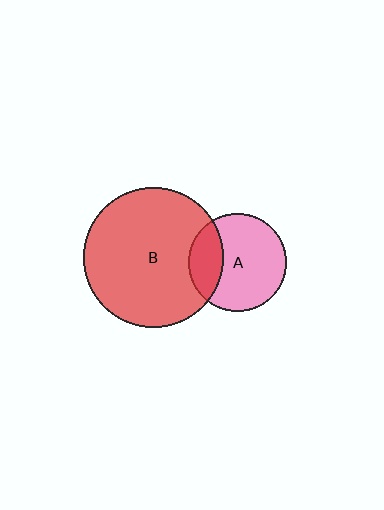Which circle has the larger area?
Circle B (red).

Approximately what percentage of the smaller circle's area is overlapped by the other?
Approximately 25%.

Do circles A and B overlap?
Yes.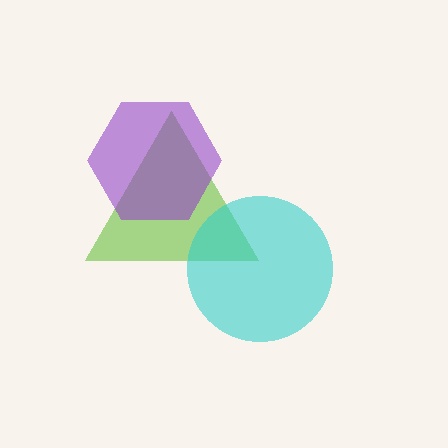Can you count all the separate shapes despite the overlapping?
Yes, there are 3 separate shapes.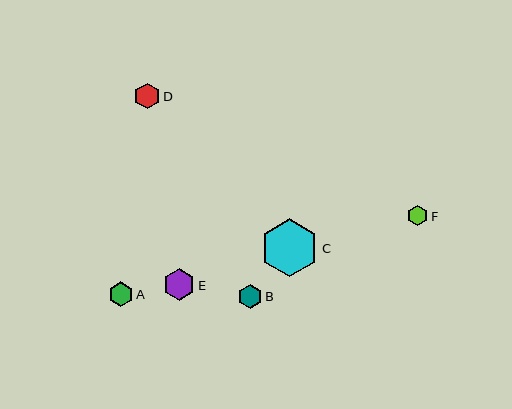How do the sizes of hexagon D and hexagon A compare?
Hexagon D and hexagon A are approximately the same size.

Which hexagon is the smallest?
Hexagon F is the smallest with a size of approximately 20 pixels.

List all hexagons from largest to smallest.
From largest to smallest: C, E, D, A, B, F.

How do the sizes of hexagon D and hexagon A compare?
Hexagon D and hexagon A are approximately the same size.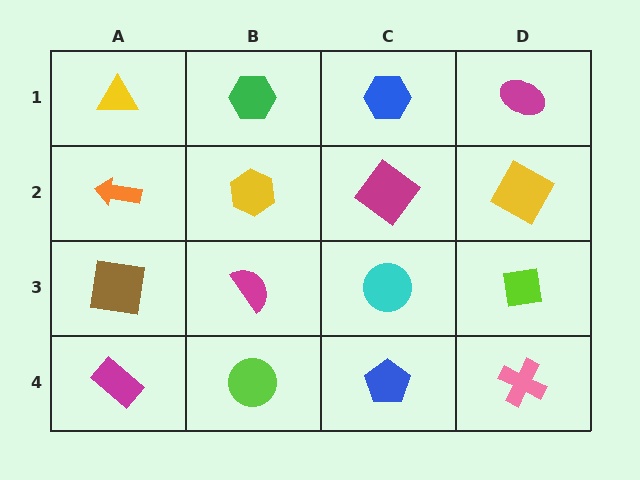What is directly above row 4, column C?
A cyan circle.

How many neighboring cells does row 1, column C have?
3.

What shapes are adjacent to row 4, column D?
A lime square (row 3, column D), a blue pentagon (row 4, column C).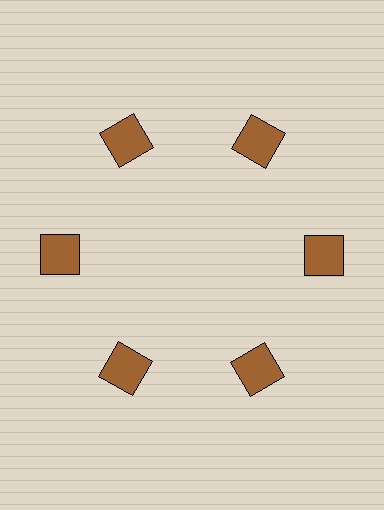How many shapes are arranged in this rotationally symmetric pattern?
There are 6 shapes, arranged in 6 groups of 1.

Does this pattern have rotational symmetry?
Yes, this pattern has 6-fold rotational symmetry. It looks the same after rotating 60 degrees around the center.